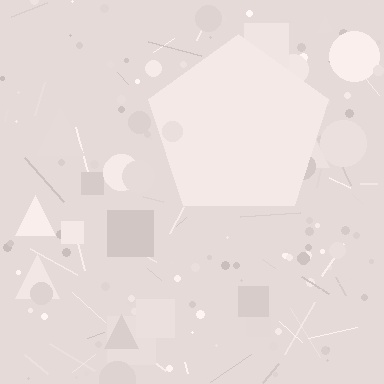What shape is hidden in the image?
A pentagon is hidden in the image.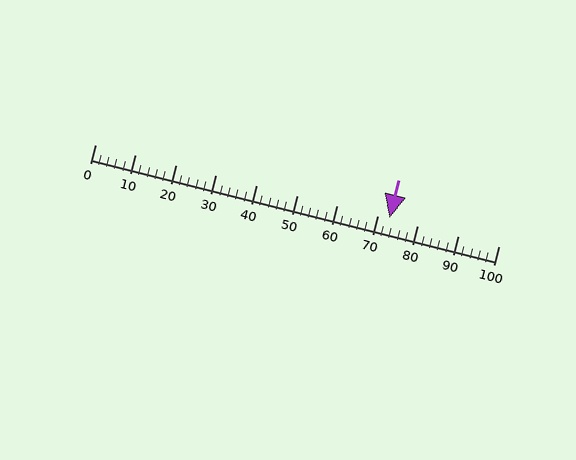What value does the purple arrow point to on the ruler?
The purple arrow points to approximately 73.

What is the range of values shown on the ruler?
The ruler shows values from 0 to 100.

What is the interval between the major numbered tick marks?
The major tick marks are spaced 10 units apart.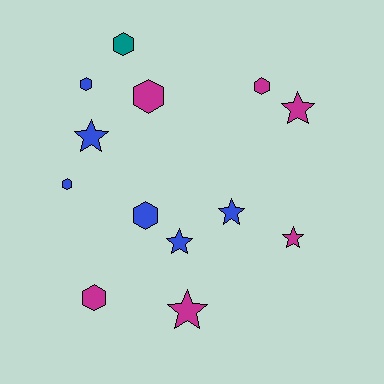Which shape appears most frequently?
Hexagon, with 7 objects.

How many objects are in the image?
There are 13 objects.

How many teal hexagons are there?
There is 1 teal hexagon.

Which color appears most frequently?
Blue, with 6 objects.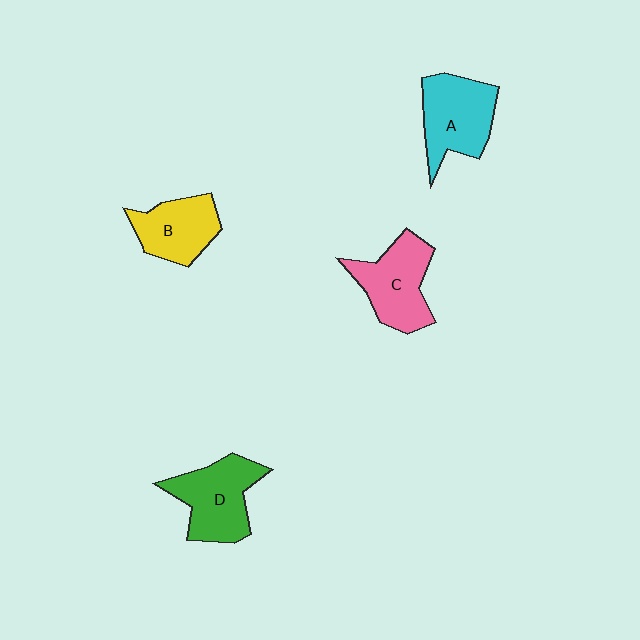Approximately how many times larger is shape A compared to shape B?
Approximately 1.2 times.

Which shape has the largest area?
Shape D (green).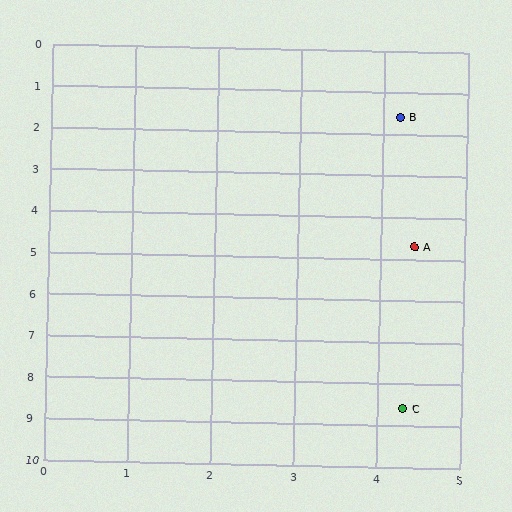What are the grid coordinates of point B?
Point B is at approximately (4.2, 1.6).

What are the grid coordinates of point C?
Point C is at approximately (4.3, 8.6).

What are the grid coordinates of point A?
Point A is at approximately (4.4, 4.7).